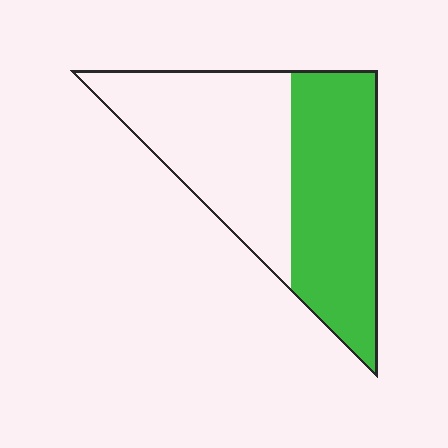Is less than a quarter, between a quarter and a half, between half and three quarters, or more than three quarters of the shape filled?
Between a quarter and a half.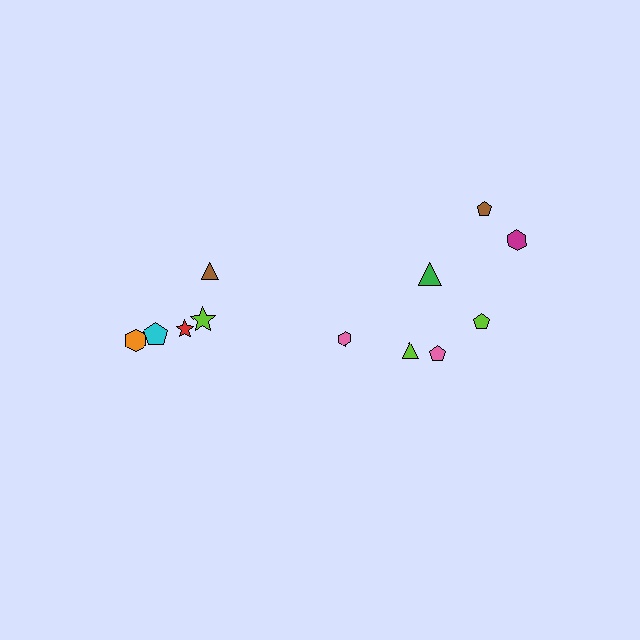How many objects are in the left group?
There are 5 objects.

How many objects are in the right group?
There are 7 objects.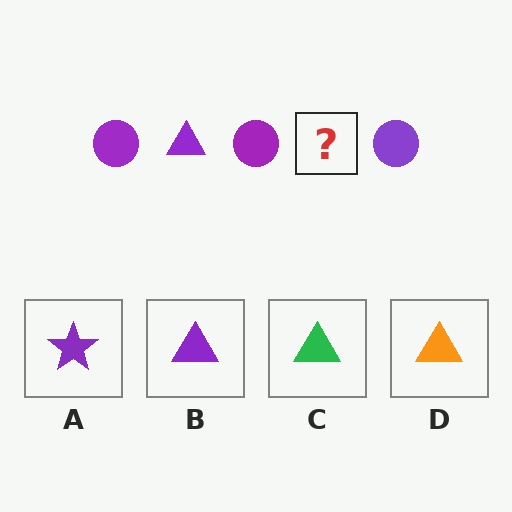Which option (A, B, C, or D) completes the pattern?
B.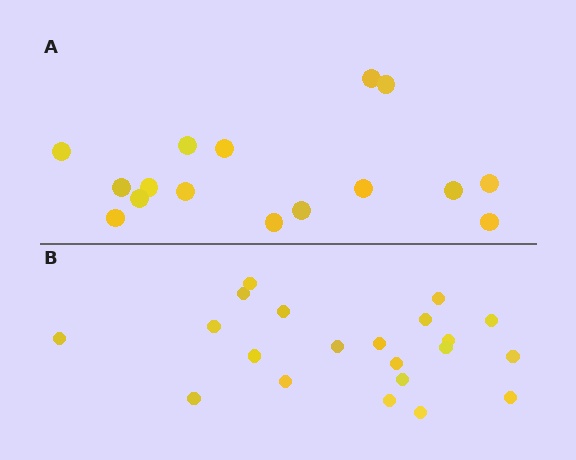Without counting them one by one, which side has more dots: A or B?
Region B (the bottom region) has more dots.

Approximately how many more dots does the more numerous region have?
Region B has about 5 more dots than region A.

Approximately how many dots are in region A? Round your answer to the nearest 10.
About 20 dots. (The exact count is 16, which rounds to 20.)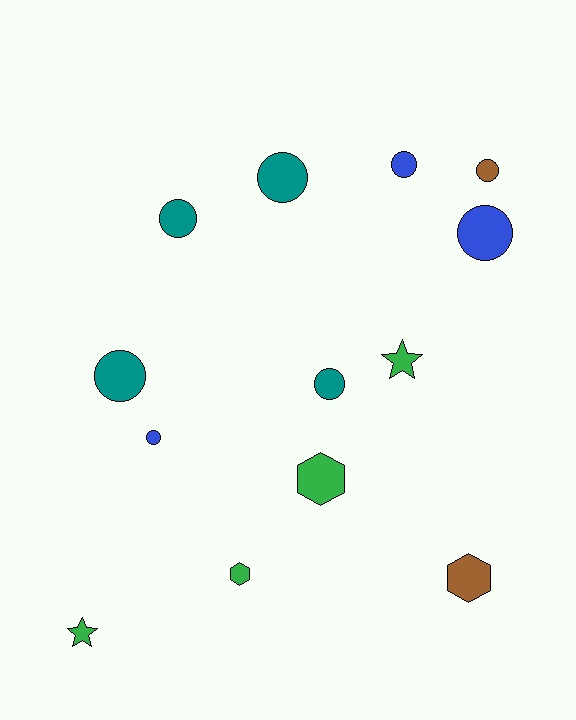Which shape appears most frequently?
Circle, with 8 objects.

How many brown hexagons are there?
There is 1 brown hexagon.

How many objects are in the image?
There are 13 objects.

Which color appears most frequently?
Green, with 4 objects.